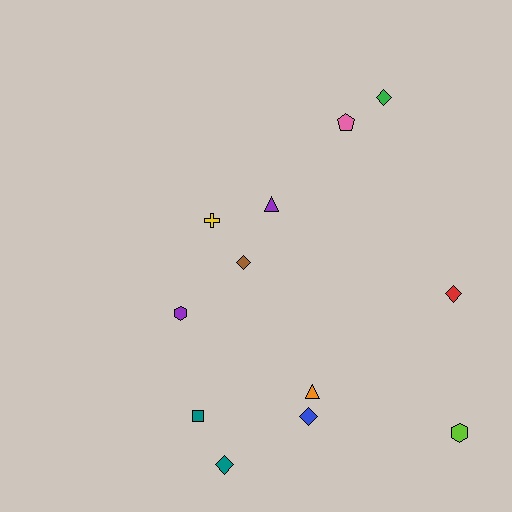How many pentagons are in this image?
There is 1 pentagon.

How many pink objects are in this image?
There is 1 pink object.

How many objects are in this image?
There are 12 objects.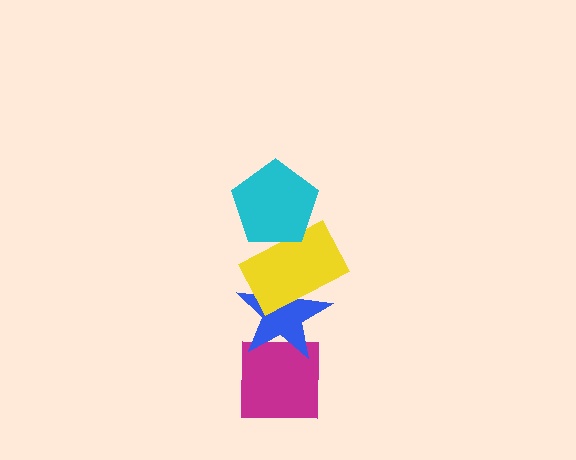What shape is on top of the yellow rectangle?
The cyan pentagon is on top of the yellow rectangle.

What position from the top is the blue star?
The blue star is 3rd from the top.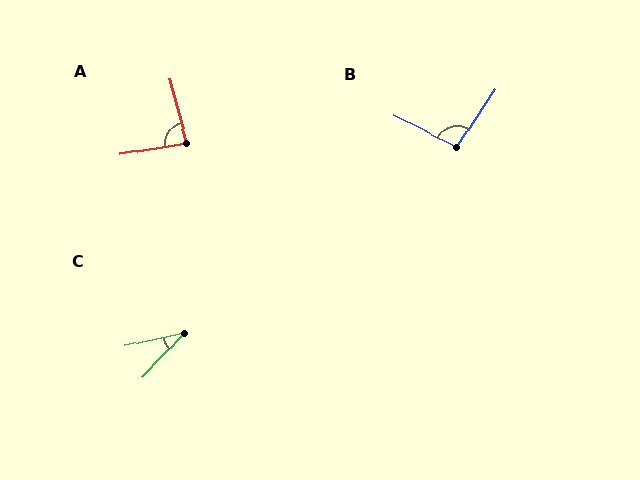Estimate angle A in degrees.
Approximately 85 degrees.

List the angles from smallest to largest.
C (34°), A (85°), B (97°).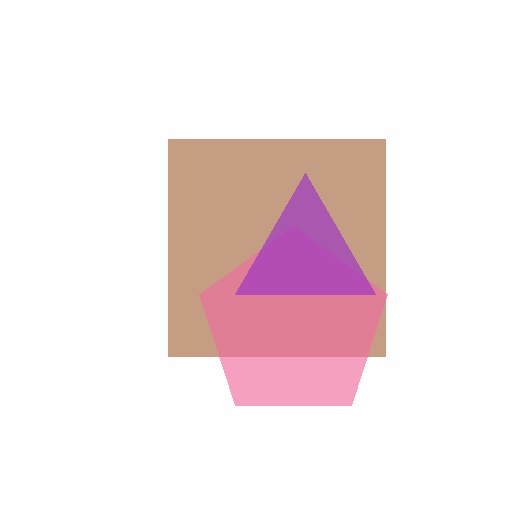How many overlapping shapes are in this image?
There are 3 overlapping shapes in the image.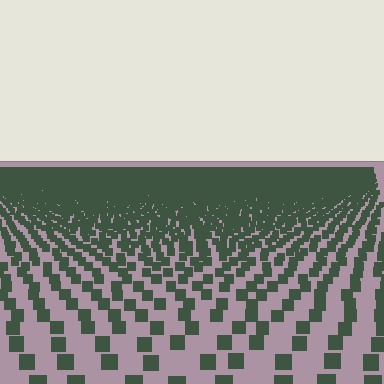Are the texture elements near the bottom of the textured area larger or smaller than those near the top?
Larger. Near the bottom, elements are closer to the viewer and appear at a bigger on-screen size.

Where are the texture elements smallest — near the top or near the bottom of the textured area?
Near the top.